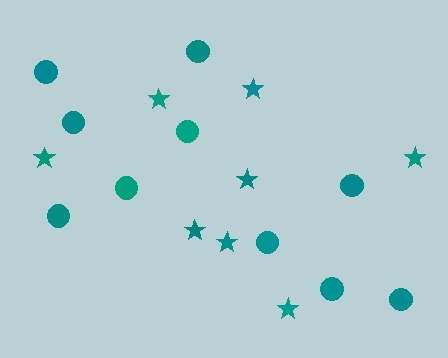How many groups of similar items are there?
There are 2 groups: one group of stars (8) and one group of circles (10).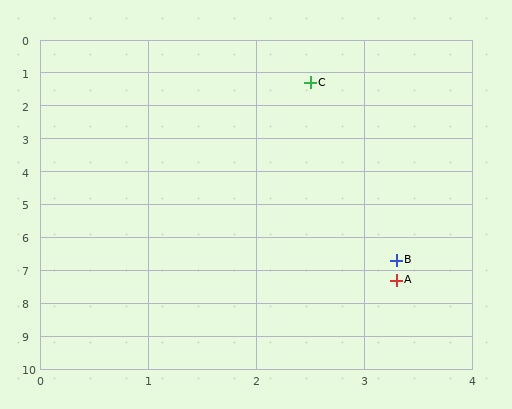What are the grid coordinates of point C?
Point C is at approximately (2.5, 1.3).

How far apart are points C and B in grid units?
Points C and B are about 5.5 grid units apart.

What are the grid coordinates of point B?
Point B is at approximately (3.3, 6.7).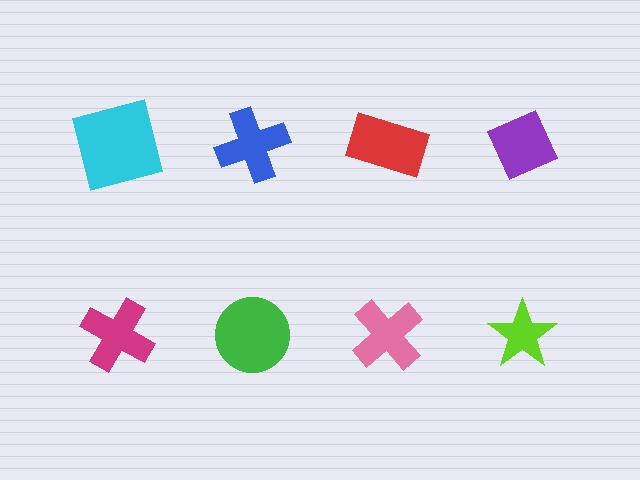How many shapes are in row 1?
4 shapes.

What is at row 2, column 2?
A green circle.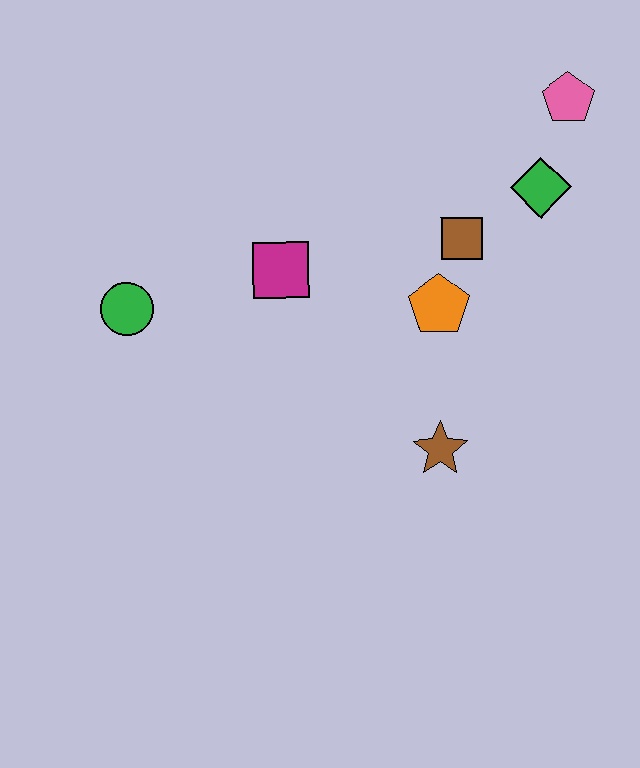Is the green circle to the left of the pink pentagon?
Yes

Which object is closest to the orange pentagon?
The brown square is closest to the orange pentagon.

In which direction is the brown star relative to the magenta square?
The brown star is below the magenta square.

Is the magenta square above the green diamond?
No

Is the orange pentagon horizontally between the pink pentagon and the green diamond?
No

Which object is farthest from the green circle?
The pink pentagon is farthest from the green circle.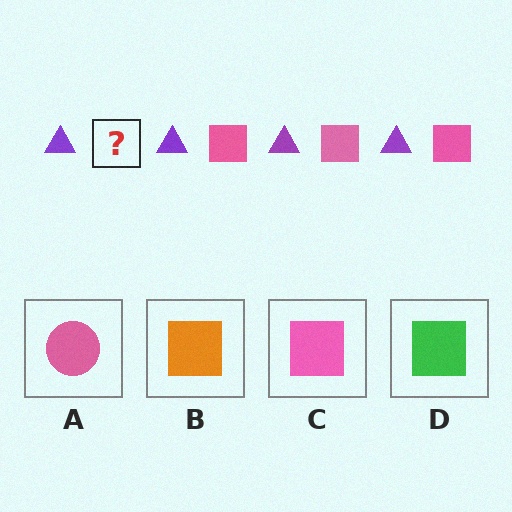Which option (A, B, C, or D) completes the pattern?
C.